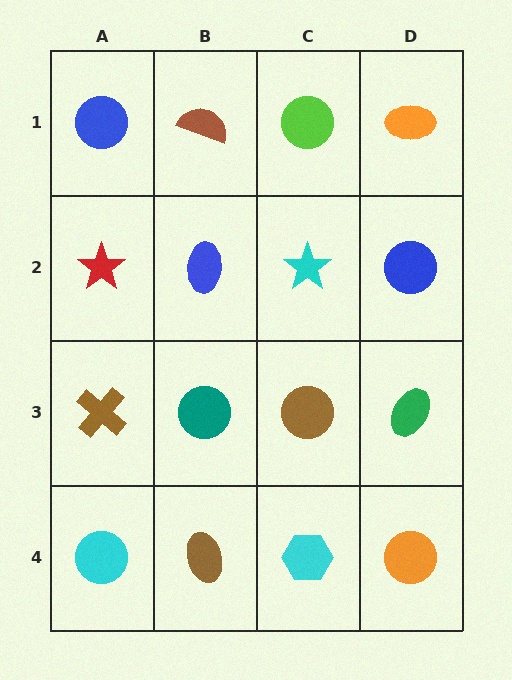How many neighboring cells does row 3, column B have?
4.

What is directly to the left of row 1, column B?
A blue circle.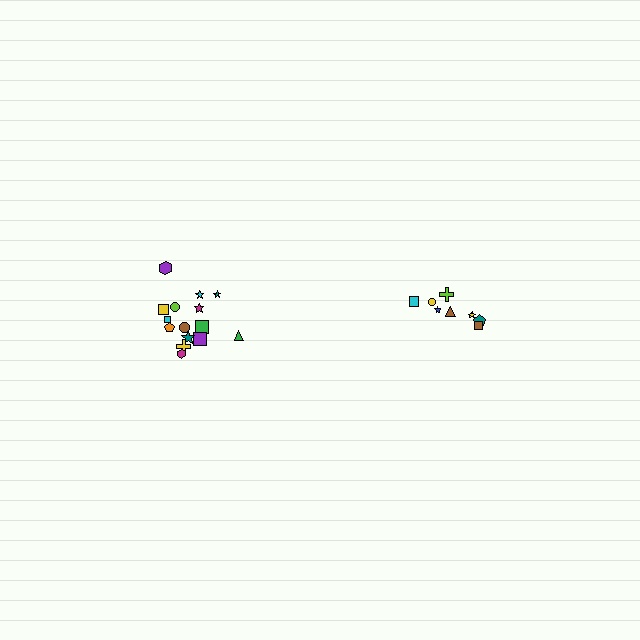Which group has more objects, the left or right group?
The left group.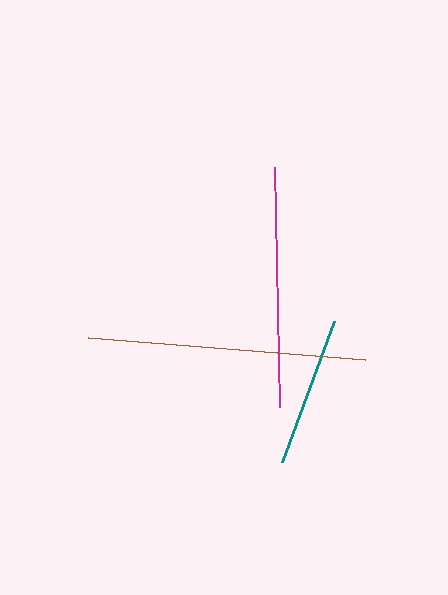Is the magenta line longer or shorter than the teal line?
The magenta line is longer than the teal line.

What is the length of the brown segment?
The brown segment is approximately 278 pixels long.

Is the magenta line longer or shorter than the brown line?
The brown line is longer than the magenta line.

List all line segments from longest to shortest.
From longest to shortest: brown, magenta, teal.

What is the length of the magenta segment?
The magenta segment is approximately 240 pixels long.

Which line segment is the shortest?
The teal line is the shortest at approximately 151 pixels.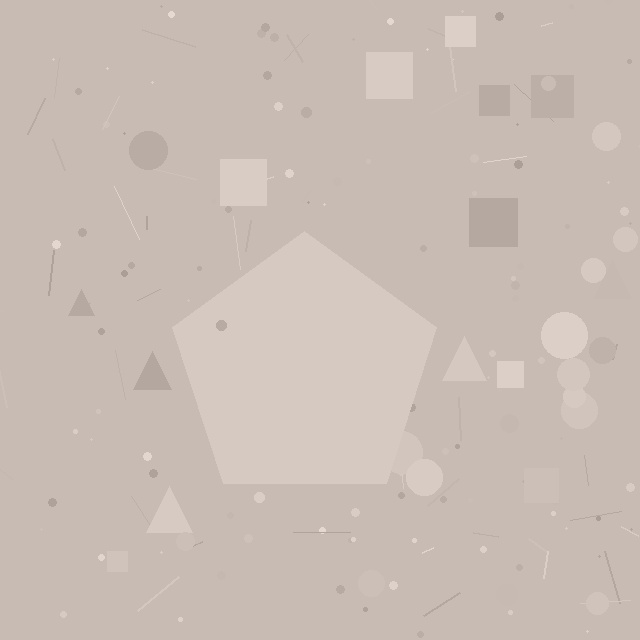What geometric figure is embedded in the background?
A pentagon is embedded in the background.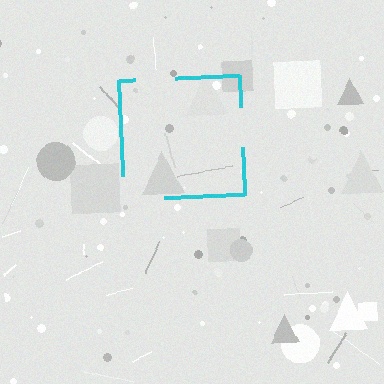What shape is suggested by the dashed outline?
The dashed outline suggests a square.